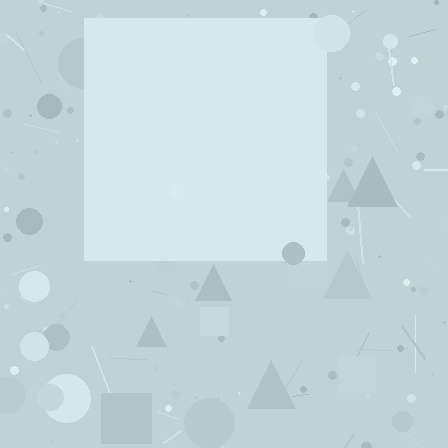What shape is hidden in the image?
A square is hidden in the image.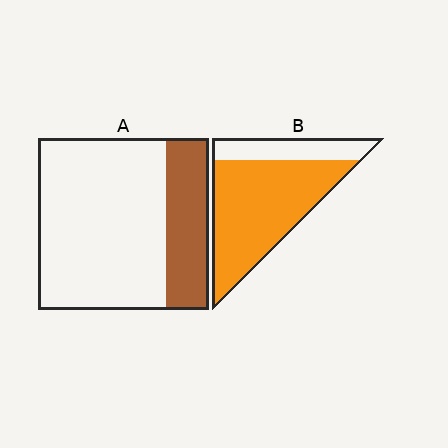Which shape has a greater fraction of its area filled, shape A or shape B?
Shape B.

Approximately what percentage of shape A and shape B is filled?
A is approximately 25% and B is approximately 75%.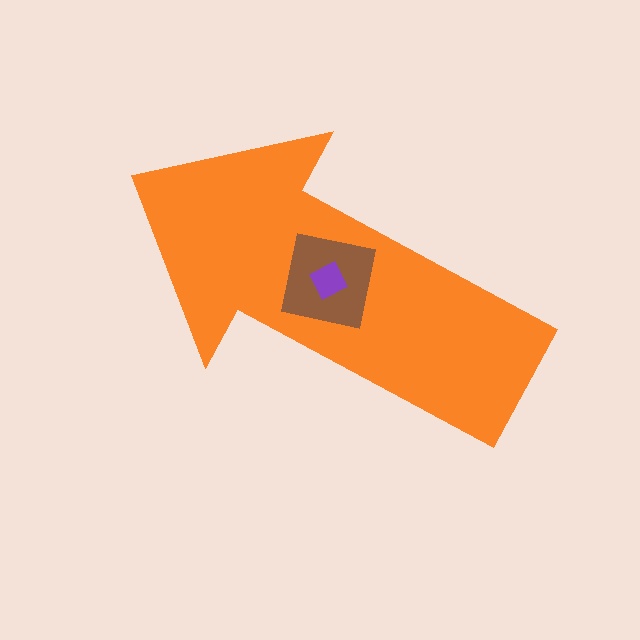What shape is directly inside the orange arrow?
The brown square.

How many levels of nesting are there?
3.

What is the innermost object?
The purple square.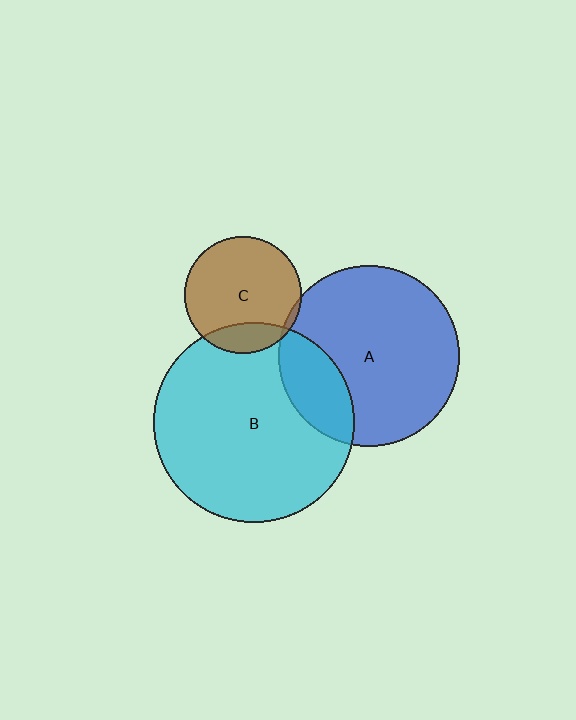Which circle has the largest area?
Circle B (cyan).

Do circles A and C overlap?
Yes.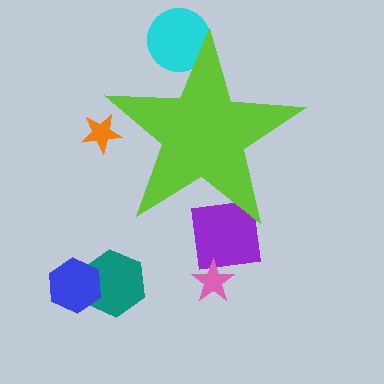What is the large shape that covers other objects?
A lime star.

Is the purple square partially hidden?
Yes, the purple square is partially hidden behind the lime star.